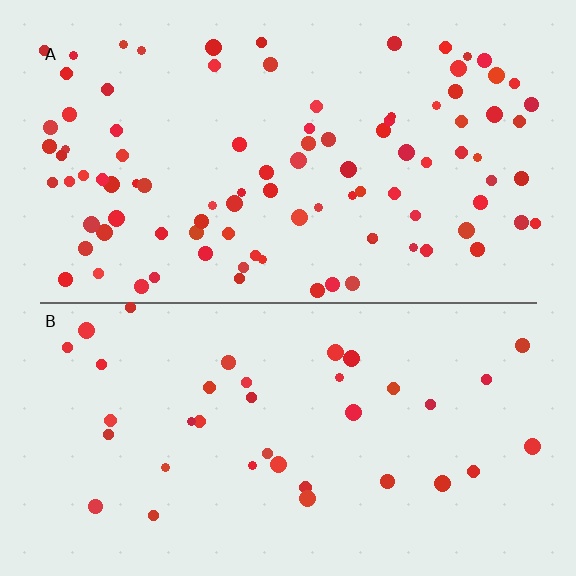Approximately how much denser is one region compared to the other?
Approximately 2.6× — region A over region B.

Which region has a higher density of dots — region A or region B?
A (the top).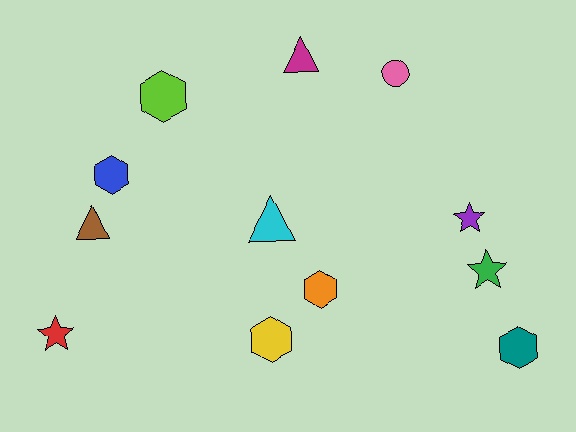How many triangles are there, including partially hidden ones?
There are 3 triangles.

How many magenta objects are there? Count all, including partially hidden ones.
There is 1 magenta object.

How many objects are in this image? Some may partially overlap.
There are 12 objects.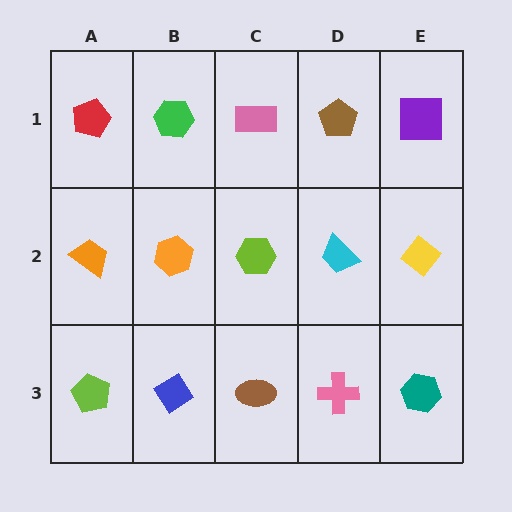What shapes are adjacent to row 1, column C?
A lime hexagon (row 2, column C), a green hexagon (row 1, column B), a brown pentagon (row 1, column D).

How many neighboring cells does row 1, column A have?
2.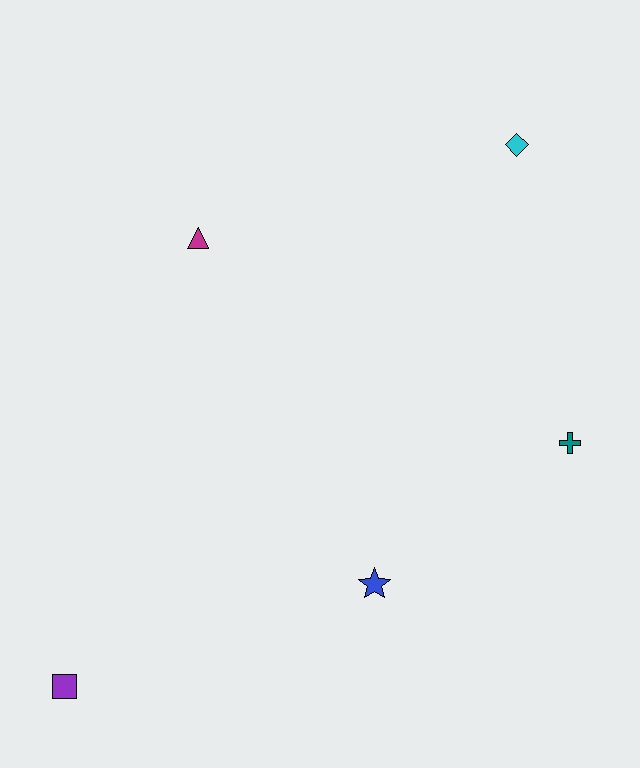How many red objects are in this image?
There are no red objects.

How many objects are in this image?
There are 5 objects.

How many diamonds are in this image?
There is 1 diamond.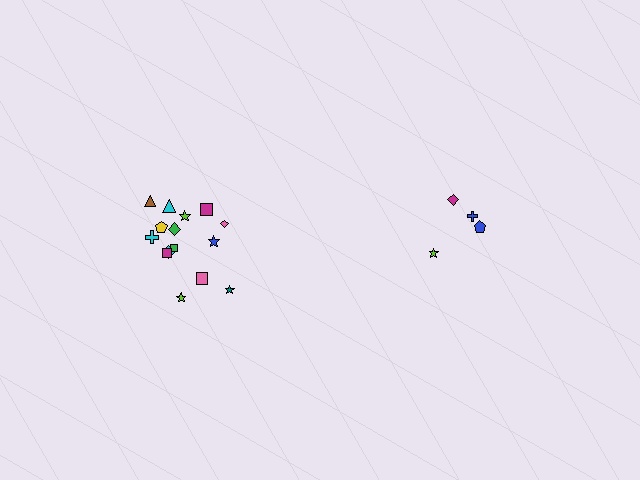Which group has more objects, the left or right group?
The left group.